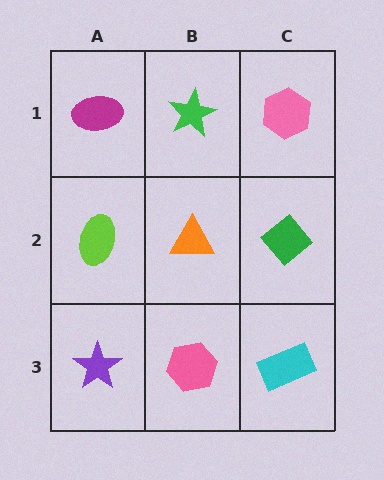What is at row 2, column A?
A lime ellipse.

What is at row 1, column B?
A green star.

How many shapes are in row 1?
3 shapes.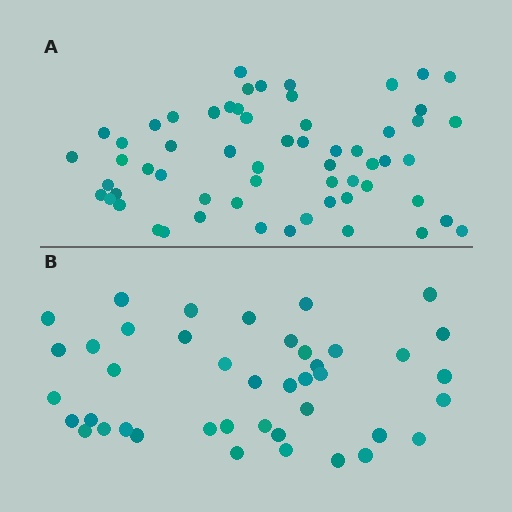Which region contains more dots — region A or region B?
Region A (the top region) has more dots.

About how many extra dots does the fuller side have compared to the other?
Region A has approximately 20 more dots than region B.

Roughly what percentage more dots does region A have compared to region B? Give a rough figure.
About 45% more.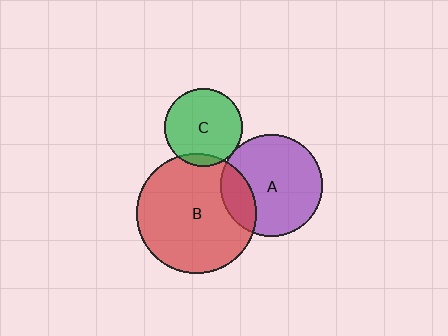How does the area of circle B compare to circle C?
Approximately 2.4 times.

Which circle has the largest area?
Circle B (red).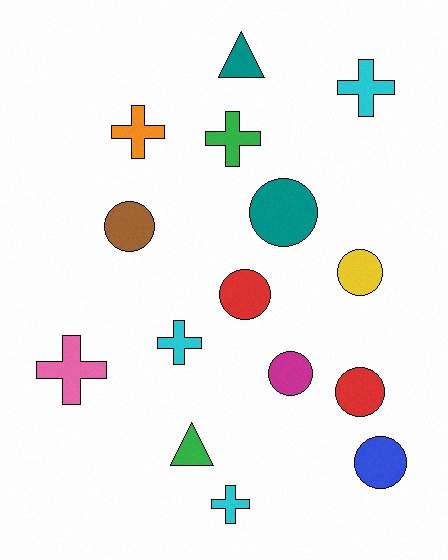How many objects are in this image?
There are 15 objects.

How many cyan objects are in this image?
There are 3 cyan objects.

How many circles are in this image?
There are 7 circles.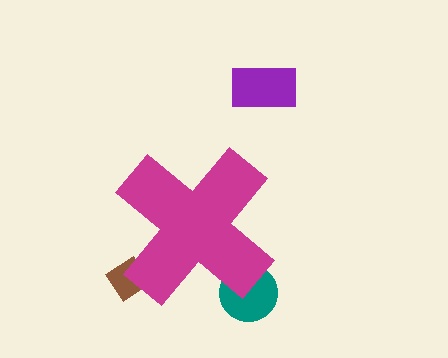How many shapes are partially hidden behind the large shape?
2 shapes are partially hidden.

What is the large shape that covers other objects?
A magenta cross.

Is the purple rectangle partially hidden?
No, the purple rectangle is fully visible.